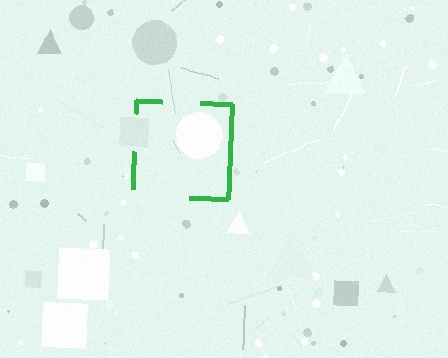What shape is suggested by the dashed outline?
The dashed outline suggests a square.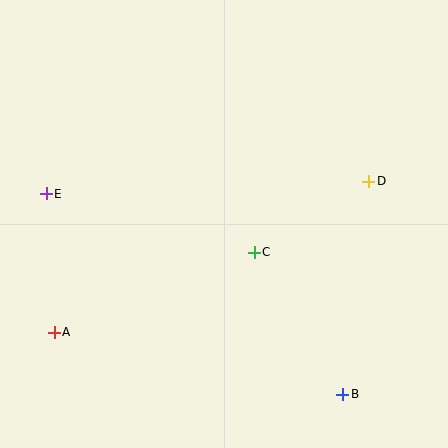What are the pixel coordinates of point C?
Point C is at (254, 252).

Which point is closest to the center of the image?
Point C at (254, 252) is closest to the center.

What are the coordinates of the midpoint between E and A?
The midpoint between E and A is at (50, 263).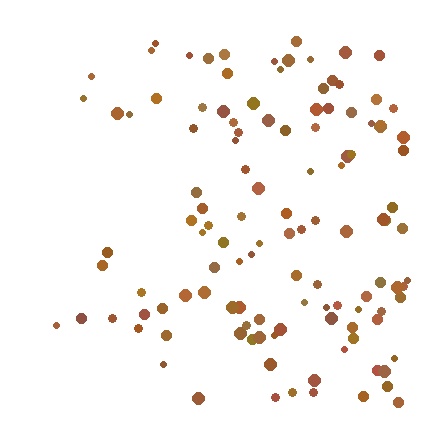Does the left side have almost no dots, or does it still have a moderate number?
Still a moderate number, just noticeably fewer than the right.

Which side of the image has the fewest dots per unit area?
The left.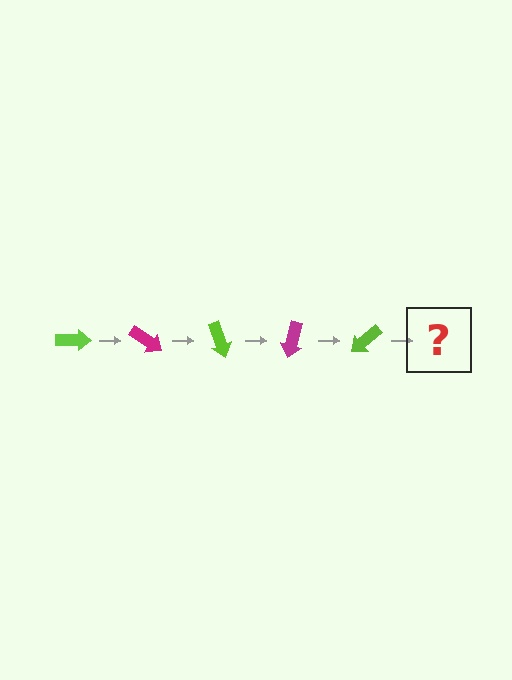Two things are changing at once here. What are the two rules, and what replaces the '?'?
The two rules are that it rotates 35 degrees each step and the color cycles through lime and magenta. The '?' should be a magenta arrow, rotated 175 degrees from the start.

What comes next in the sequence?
The next element should be a magenta arrow, rotated 175 degrees from the start.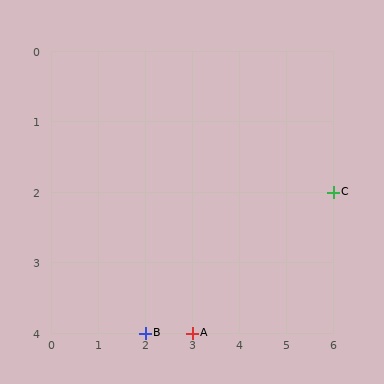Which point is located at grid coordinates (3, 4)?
Point A is at (3, 4).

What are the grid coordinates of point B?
Point B is at grid coordinates (2, 4).